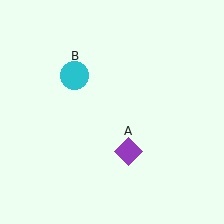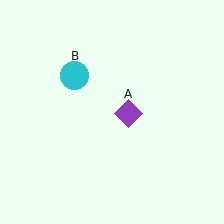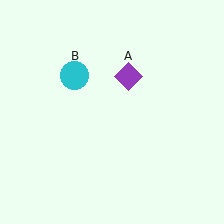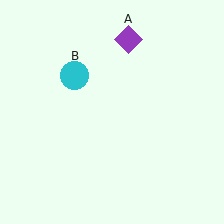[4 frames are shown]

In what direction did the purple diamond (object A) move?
The purple diamond (object A) moved up.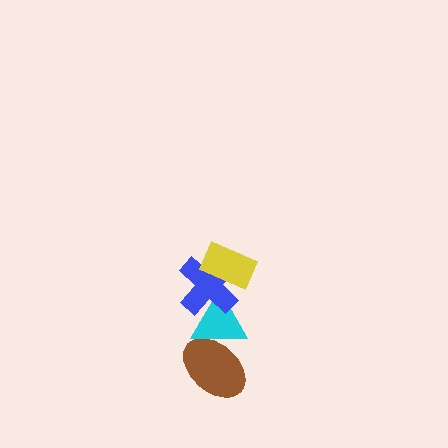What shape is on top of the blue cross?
The yellow rectangle is on top of the blue cross.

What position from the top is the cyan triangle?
The cyan triangle is 3rd from the top.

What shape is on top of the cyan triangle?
The blue cross is on top of the cyan triangle.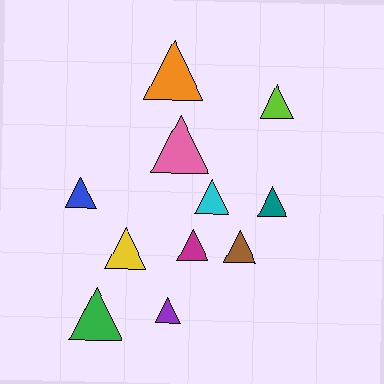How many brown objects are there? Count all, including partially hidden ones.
There is 1 brown object.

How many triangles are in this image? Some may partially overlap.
There are 11 triangles.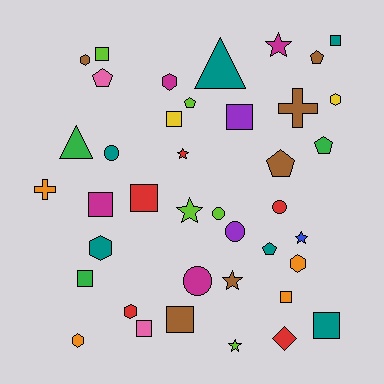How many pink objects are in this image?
There are 2 pink objects.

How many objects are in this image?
There are 40 objects.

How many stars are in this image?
There are 6 stars.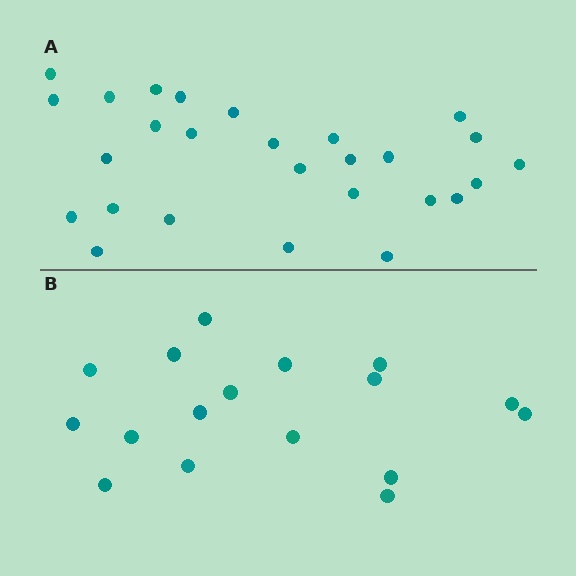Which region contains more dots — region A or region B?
Region A (the top region) has more dots.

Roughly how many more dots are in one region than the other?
Region A has roughly 10 or so more dots than region B.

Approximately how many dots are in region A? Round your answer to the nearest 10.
About 30 dots. (The exact count is 27, which rounds to 30.)